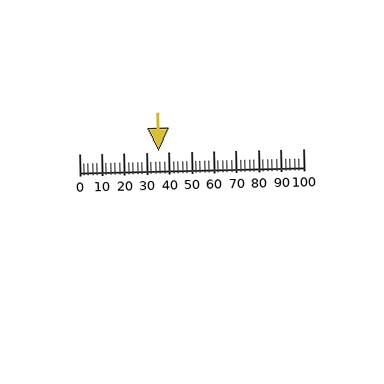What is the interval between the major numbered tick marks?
The major tick marks are spaced 10 units apart.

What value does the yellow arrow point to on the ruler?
The yellow arrow points to approximately 36.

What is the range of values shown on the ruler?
The ruler shows values from 0 to 100.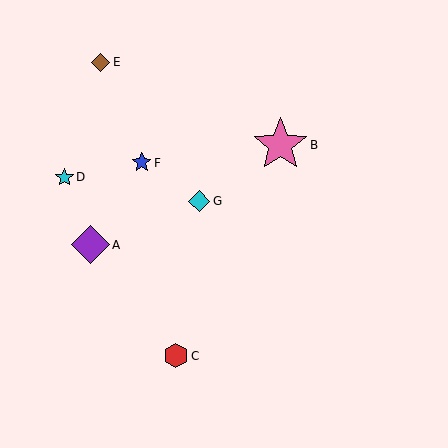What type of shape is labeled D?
Shape D is a cyan star.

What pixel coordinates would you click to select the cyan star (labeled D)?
Click at (64, 177) to select the cyan star D.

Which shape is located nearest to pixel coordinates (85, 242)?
The purple diamond (labeled A) at (90, 245) is nearest to that location.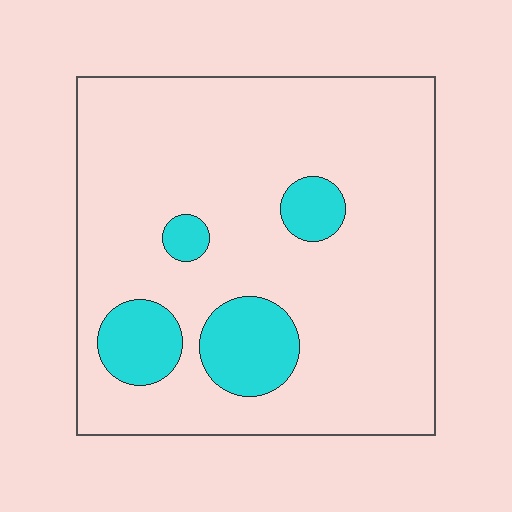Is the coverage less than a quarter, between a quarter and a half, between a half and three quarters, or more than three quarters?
Less than a quarter.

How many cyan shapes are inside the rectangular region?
4.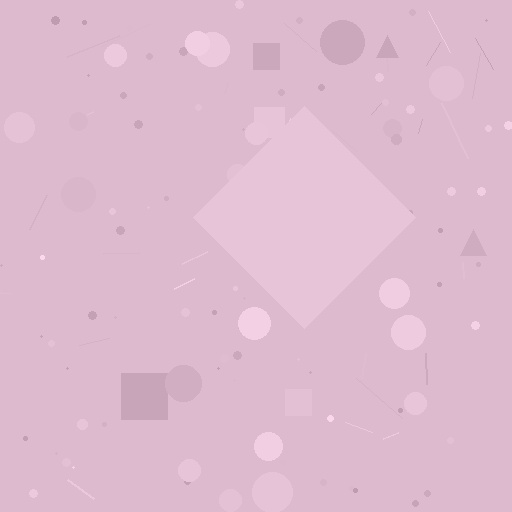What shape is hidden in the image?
A diamond is hidden in the image.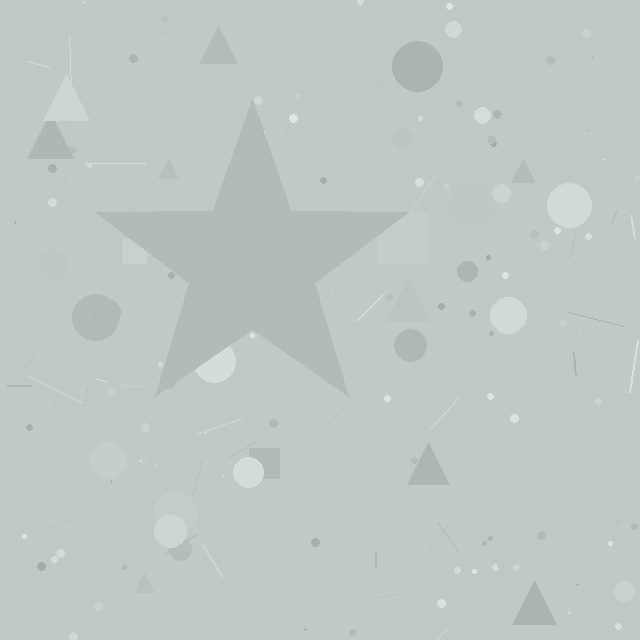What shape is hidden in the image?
A star is hidden in the image.